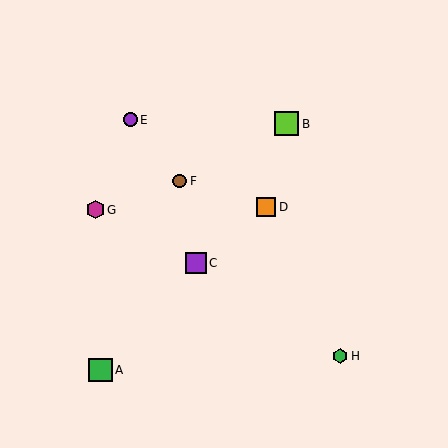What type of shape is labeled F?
Shape F is a brown circle.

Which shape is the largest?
The lime square (labeled B) is the largest.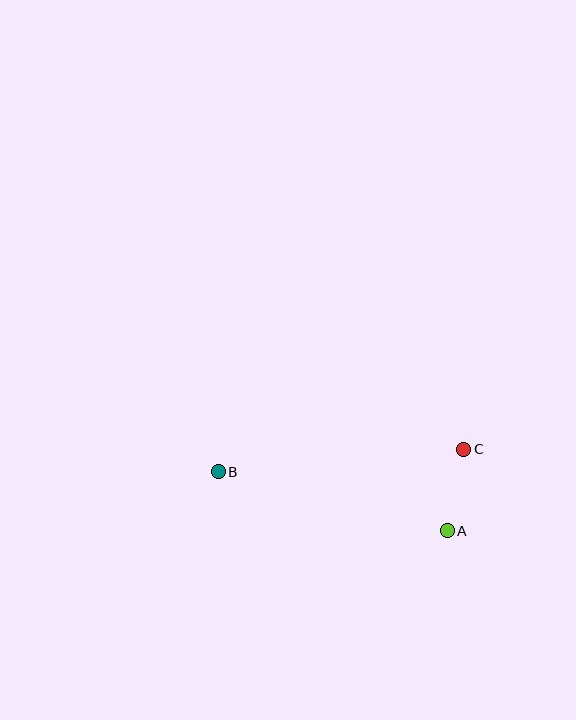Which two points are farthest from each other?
Points B and C are farthest from each other.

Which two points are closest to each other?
Points A and C are closest to each other.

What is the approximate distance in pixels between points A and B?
The distance between A and B is approximately 236 pixels.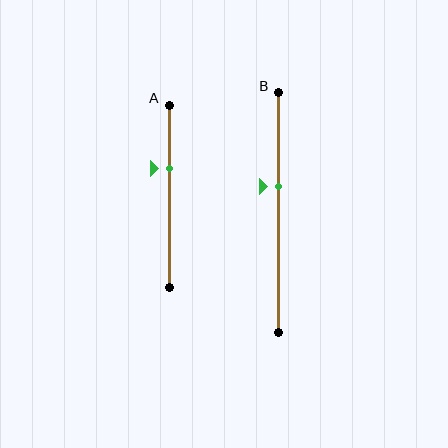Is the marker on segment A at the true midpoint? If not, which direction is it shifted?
No, the marker on segment A is shifted upward by about 16% of the segment length.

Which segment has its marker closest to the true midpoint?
Segment B has its marker closest to the true midpoint.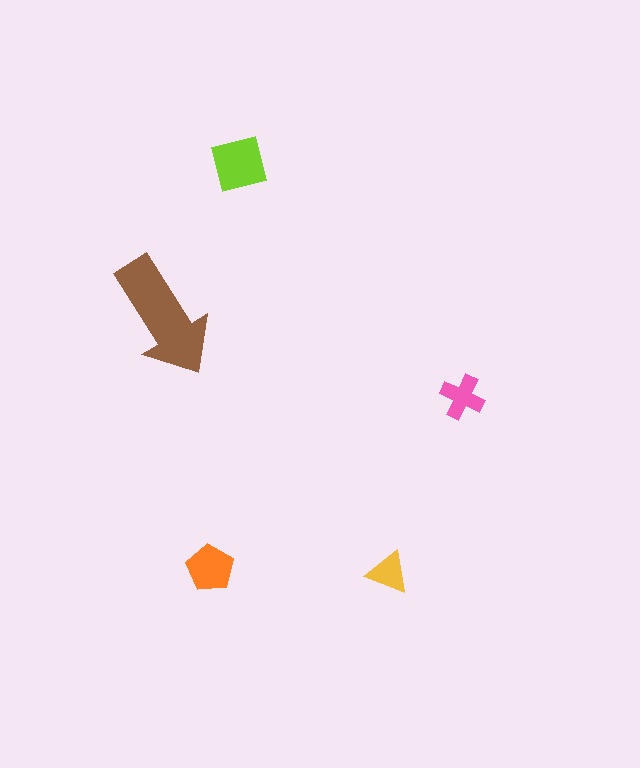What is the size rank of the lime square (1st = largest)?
2nd.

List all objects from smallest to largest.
The yellow triangle, the pink cross, the orange pentagon, the lime square, the brown arrow.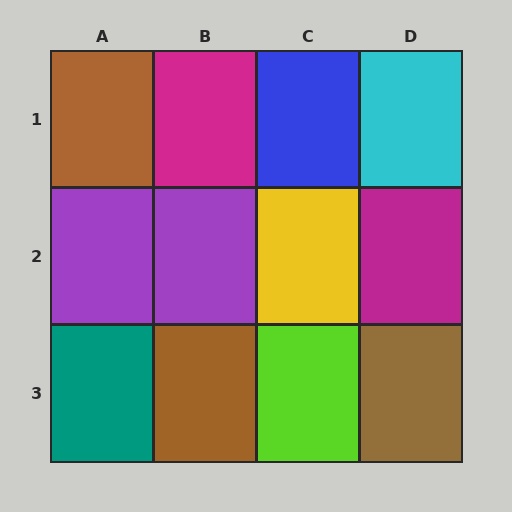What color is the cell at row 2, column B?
Purple.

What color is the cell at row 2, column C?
Yellow.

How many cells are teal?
1 cell is teal.